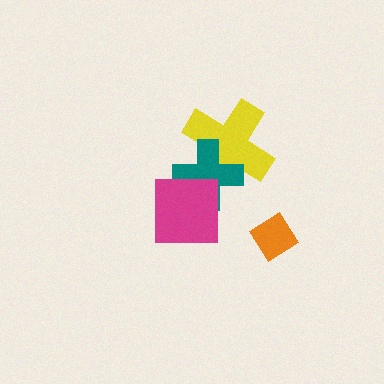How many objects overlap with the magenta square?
1 object overlaps with the magenta square.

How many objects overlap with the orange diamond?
0 objects overlap with the orange diamond.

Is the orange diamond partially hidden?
No, no other shape covers it.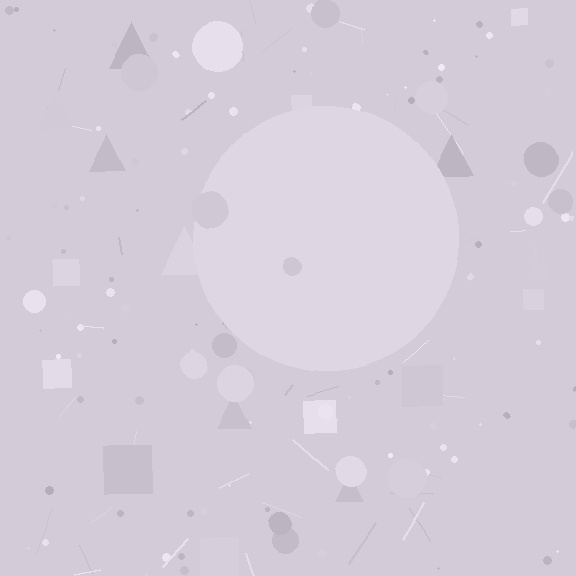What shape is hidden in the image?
A circle is hidden in the image.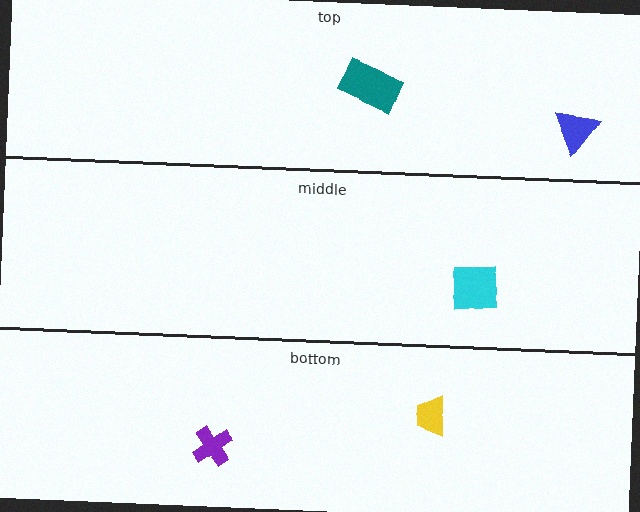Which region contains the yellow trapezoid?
The bottom region.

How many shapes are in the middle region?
1.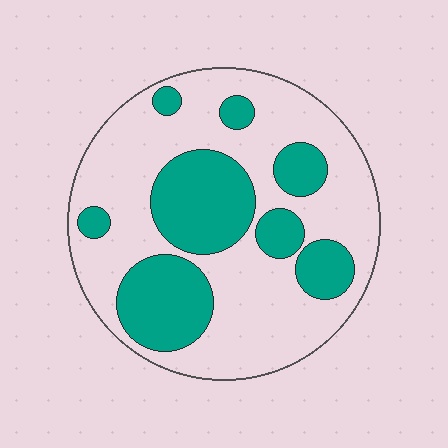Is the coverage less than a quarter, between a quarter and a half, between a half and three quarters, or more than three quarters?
Between a quarter and a half.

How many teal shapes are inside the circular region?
8.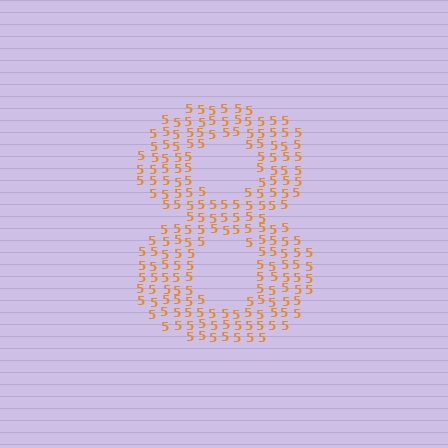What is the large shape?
The large shape is the digit 8.